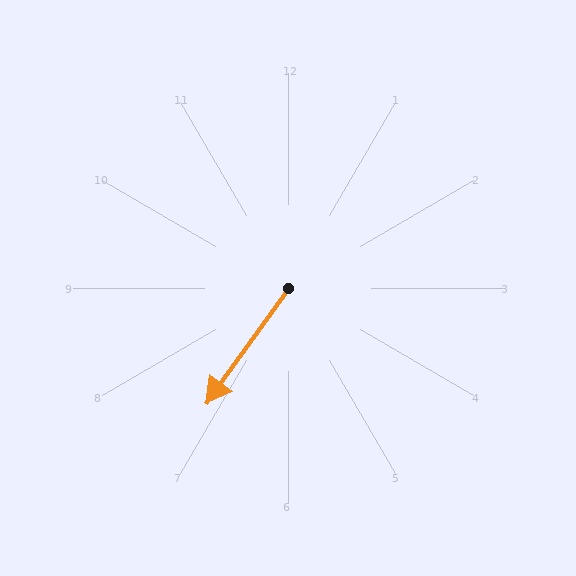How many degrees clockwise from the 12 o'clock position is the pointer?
Approximately 215 degrees.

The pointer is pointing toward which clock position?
Roughly 7 o'clock.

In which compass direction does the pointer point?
Southwest.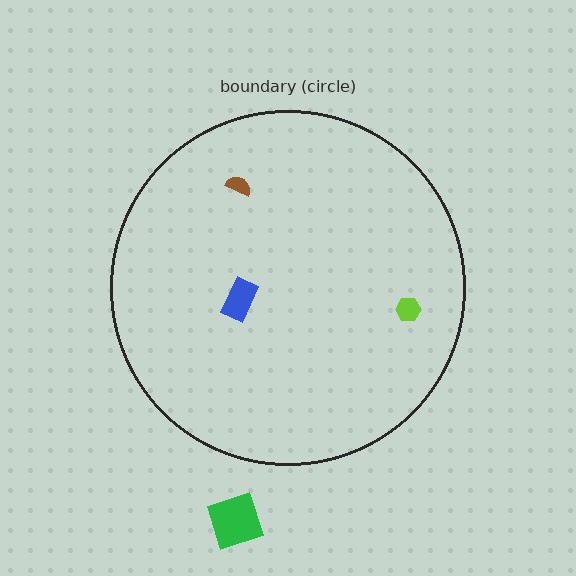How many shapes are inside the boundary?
3 inside, 1 outside.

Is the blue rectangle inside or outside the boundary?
Inside.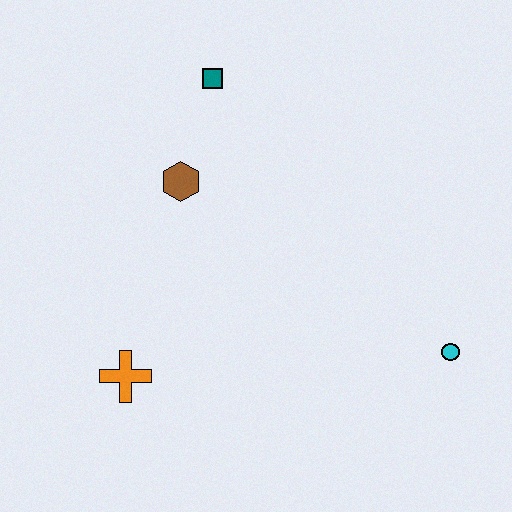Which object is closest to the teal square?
The brown hexagon is closest to the teal square.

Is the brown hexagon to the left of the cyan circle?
Yes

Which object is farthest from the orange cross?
The cyan circle is farthest from the orange cross.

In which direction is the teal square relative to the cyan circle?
The teal square is above the cyan circle.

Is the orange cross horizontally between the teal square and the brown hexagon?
No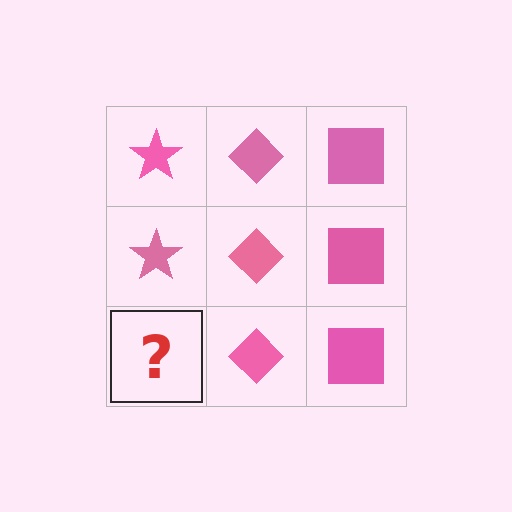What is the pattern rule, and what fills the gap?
The rule is that each column has a consistent shape. The gap should be filled with a pink star.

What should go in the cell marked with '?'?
The missing cell should contain a pink star.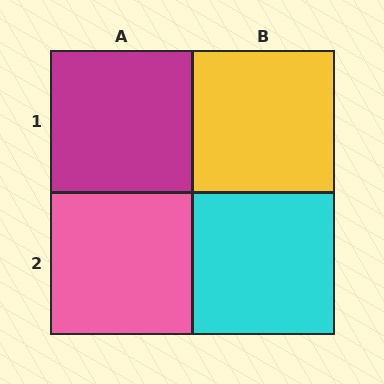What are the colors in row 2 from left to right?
Pink, cyan.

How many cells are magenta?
1 cell is magenta.